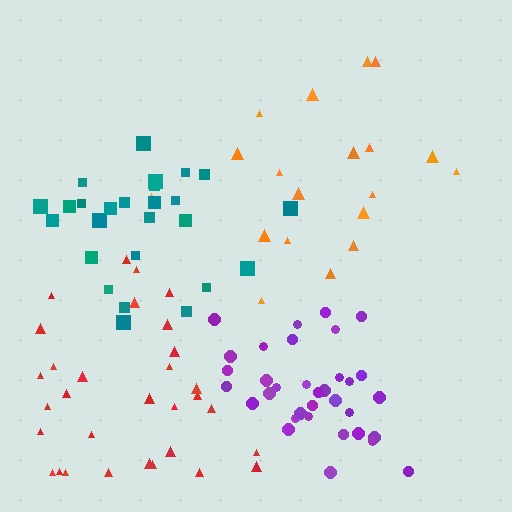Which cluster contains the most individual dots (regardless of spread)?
Purple (34).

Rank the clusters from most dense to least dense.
purple, teal, red, orange.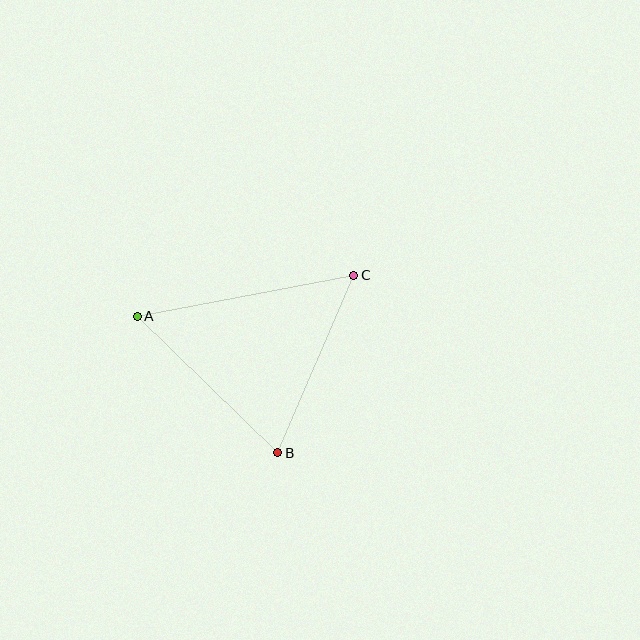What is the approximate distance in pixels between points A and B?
The distance between A and B is approximately 196 pixels.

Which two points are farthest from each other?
Points A and C are farthest from each other.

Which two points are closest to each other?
Points B and C are closest to each other.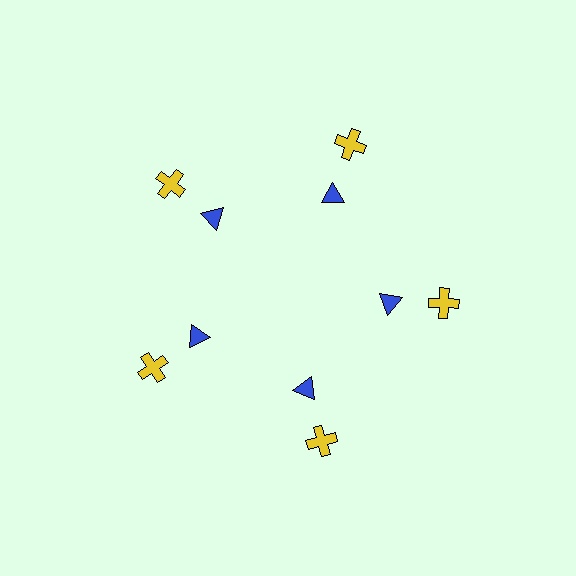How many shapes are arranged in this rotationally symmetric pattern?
There are 10 shapes, arranged in 5 groups of 2.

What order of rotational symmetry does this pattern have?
This pattern has 5-fold rotational symmetry.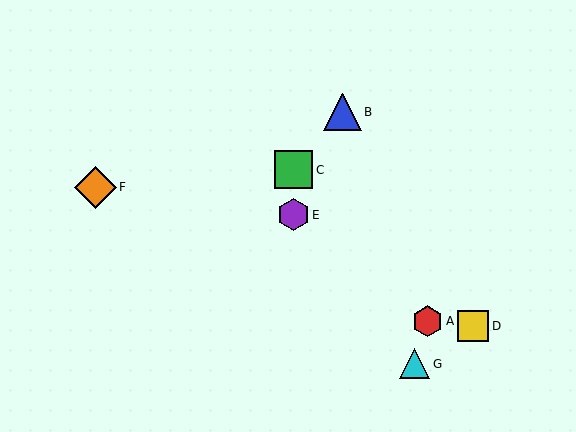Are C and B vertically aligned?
No, C is at x≈294 and B is at x≈343.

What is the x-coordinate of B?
Object B is at x≈343.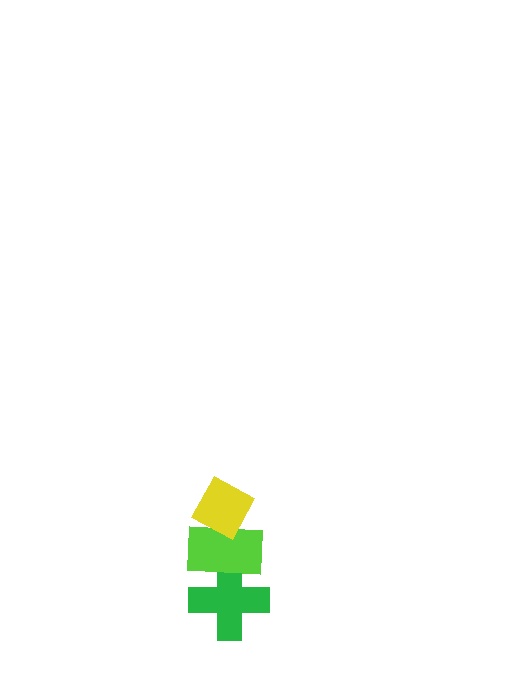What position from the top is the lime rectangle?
The lime rectangle is 2nd from the top.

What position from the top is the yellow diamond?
The yellow diamond is 1st from the top.